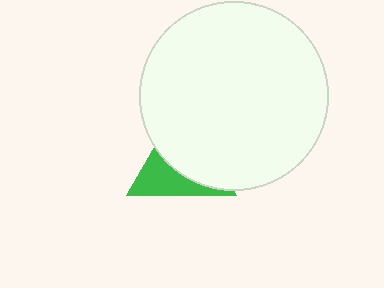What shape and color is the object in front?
The object in front is a white circle.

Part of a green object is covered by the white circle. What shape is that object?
It is a triangle.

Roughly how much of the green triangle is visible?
A small part of it is visible (roughly 39%).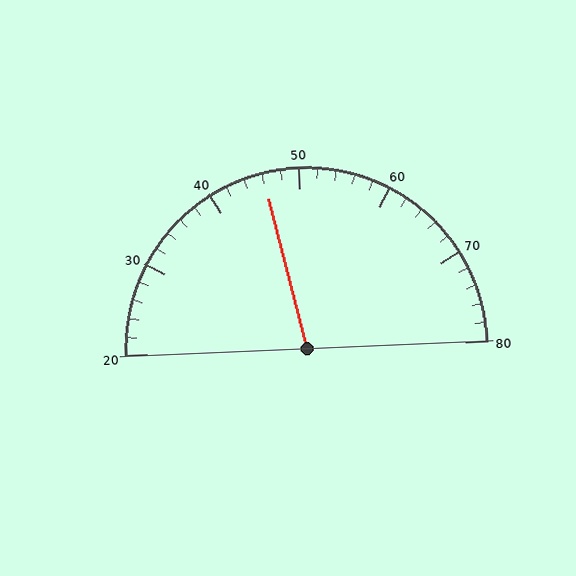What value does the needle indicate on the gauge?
The needle indicates approximately 46.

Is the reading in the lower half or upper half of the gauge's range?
The reading is in the lower half of the range (20 to 80).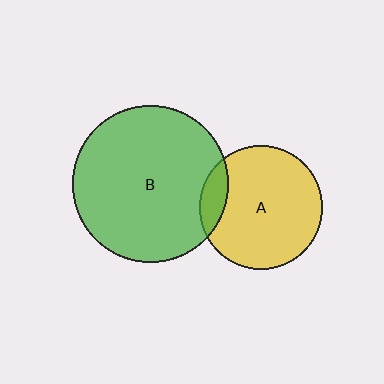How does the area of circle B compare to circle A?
Approximately 1.6 times.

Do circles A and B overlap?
Yes.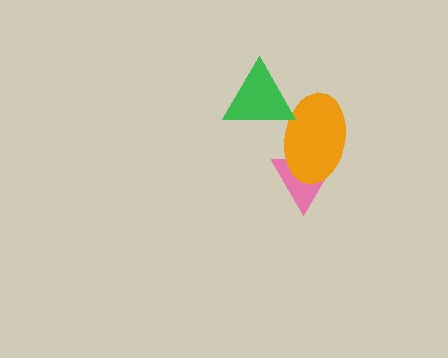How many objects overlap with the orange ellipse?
2 objects overlap with the orange ellipse.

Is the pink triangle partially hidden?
Yes, it is partially covered by another shape.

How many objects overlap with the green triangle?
1 object overlaps with the green triangle.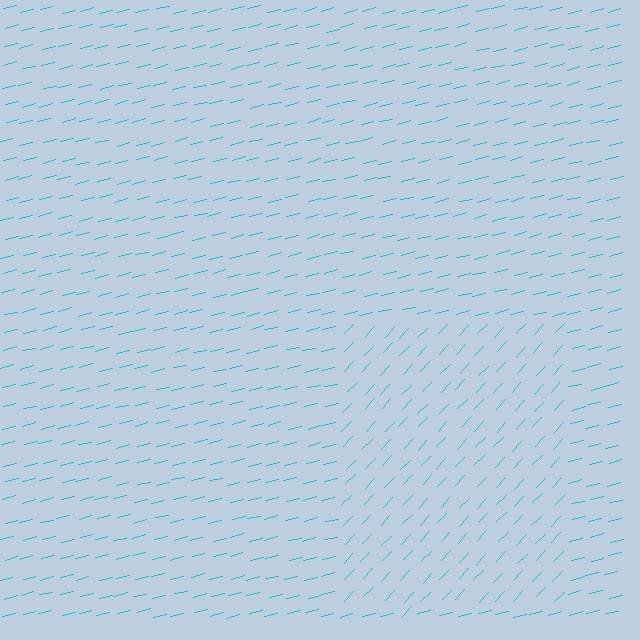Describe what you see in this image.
The image is filled with small cyan line segments. A rectangle region in the image has lines oriented differently from the surrounding lines, creating a visible texture boundary.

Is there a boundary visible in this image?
Yes, there is a texture boundary formed by a change in line orientation.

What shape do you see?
I see a rectangle.